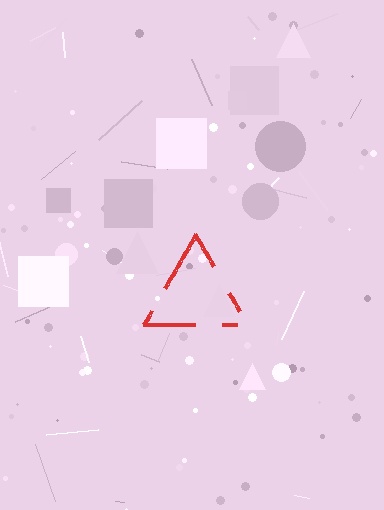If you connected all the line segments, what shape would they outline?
They would outline a triangle.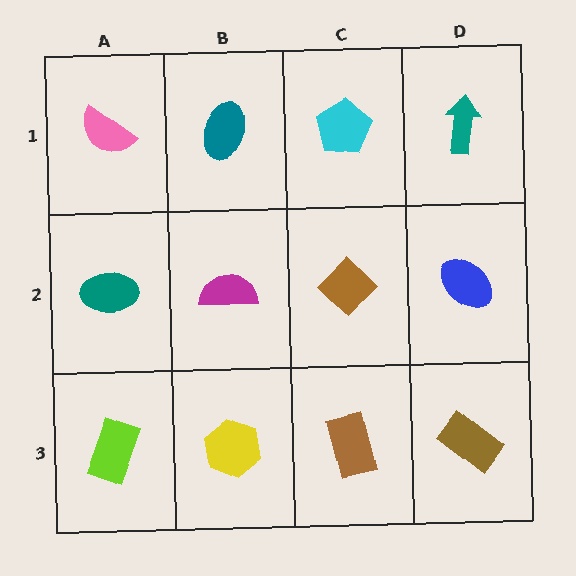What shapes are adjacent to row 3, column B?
A magenta semicircle (row 2, column B), a lime rectangle (row 3, column A), a brown rectangle (row 3, column C).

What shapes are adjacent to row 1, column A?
A teal ellipse (row 2, column A), a teal ellipse (row 1, column B).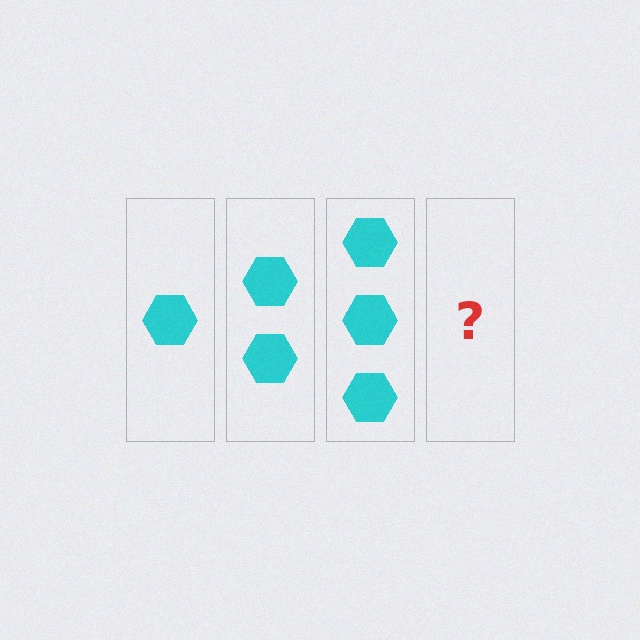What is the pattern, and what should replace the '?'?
The pattern is that each step adds one more hexagon. The '?' should be 4 hexagons.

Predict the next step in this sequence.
The next step is 4 hexagons.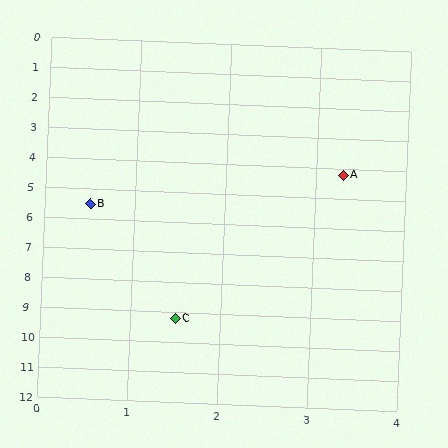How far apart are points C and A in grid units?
Points C and A are about 5.3 grid units apart.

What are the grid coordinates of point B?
Point B is at approximately (0.5, 5.5).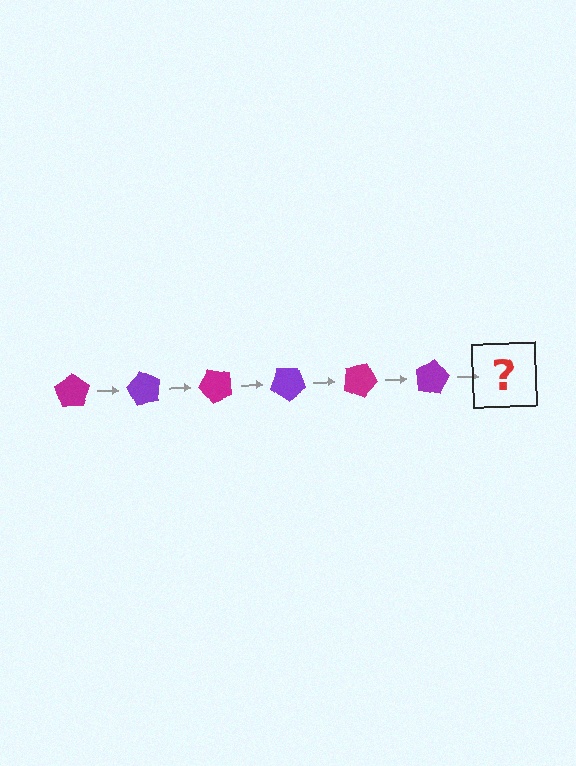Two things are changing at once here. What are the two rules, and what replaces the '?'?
The two rules are that it rotates 60 degrees each step and the color cycles through magenta and purple. The '?' should be a magenta pentagon, rotated 360 degrees from the start.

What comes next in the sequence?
The next element should be a magenta pentagon, rotated 360 degrees from the start.